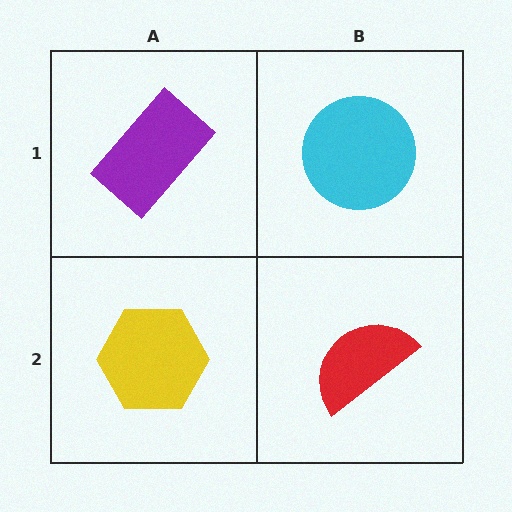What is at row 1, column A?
A purple rectangle.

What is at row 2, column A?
A yellow hexagon.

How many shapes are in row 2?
2 shapes.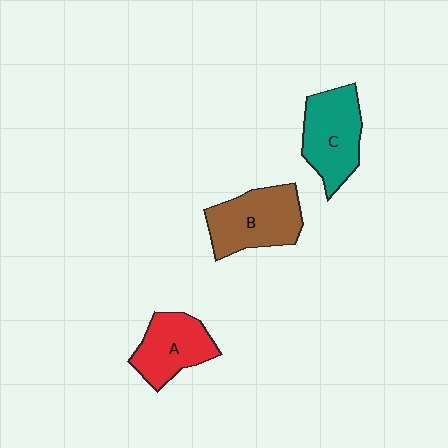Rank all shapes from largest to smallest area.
From largest to smallest: B (brown), C (teal), A (red).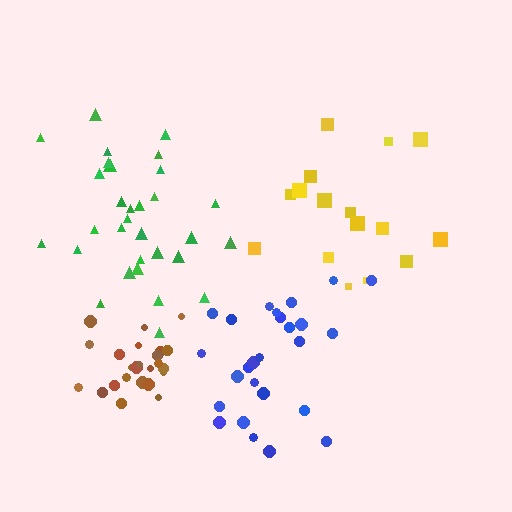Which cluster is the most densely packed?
Brown.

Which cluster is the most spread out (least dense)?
Yellow.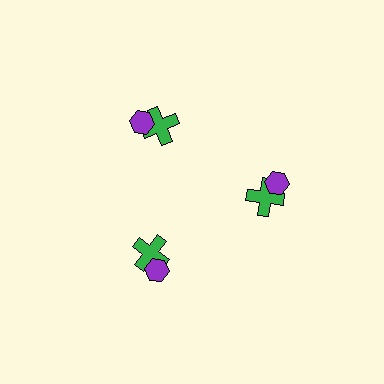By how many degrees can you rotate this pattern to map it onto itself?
The pattern maps onto itself every 120 degrees of rotation.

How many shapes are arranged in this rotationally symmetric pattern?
There are 6 shapes, arranged in 3 groups of 2.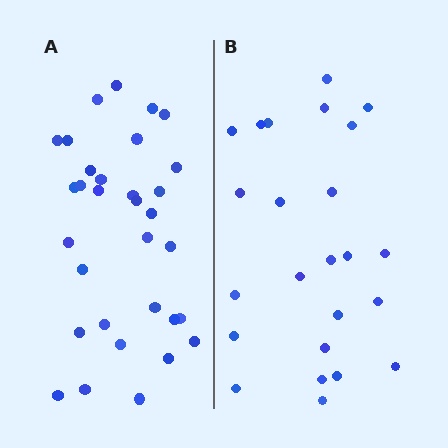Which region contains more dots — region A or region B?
Region A (the left region) has more dots.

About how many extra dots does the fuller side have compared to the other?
Region A has roughly 8 or so more dots than region B.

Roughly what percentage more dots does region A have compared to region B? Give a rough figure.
About 35% more.